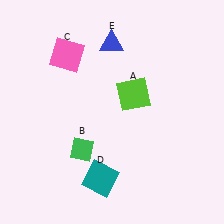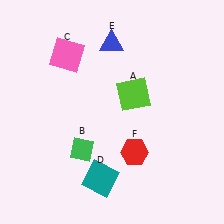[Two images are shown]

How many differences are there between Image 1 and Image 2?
There is 1 difference between the two images.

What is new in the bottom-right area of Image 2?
A red hexagon (F) was added in the bottom-right area of Image 2.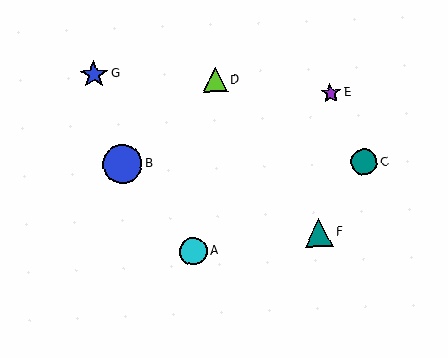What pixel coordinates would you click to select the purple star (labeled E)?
Click at (331, 93) to select the purple star E.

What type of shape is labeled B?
Shape B is a blue circle.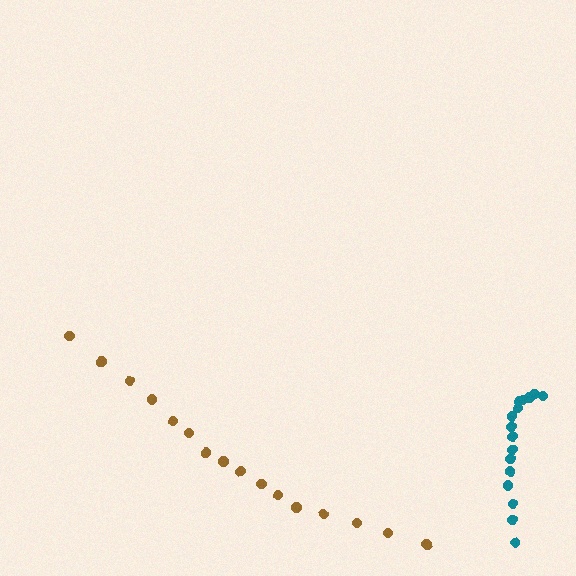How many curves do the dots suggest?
There are 2 distinct paths.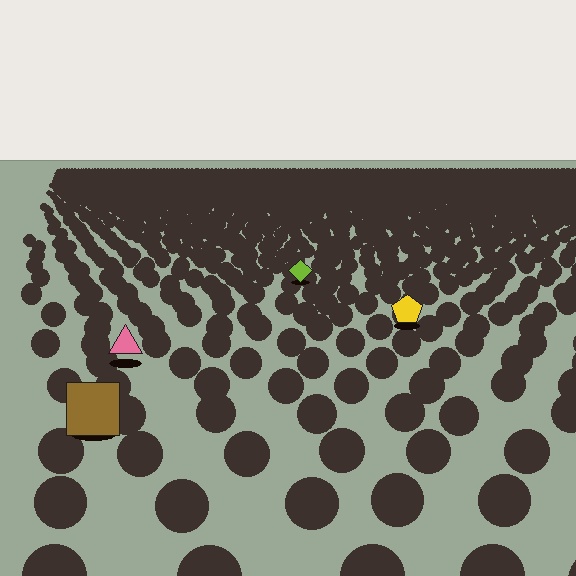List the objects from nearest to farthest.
From nearest to farthest: the brown square, the pink triangle, the yellow pentagon, the lime diamond.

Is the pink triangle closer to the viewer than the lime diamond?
Yes. The pink triangle is closer — you can tell from the texture gradient: the ground texture is coarser near it.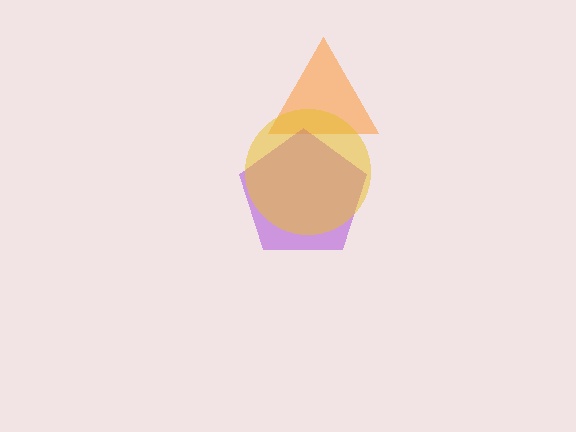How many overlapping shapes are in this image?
There are 3 overlapping shapes in the image.